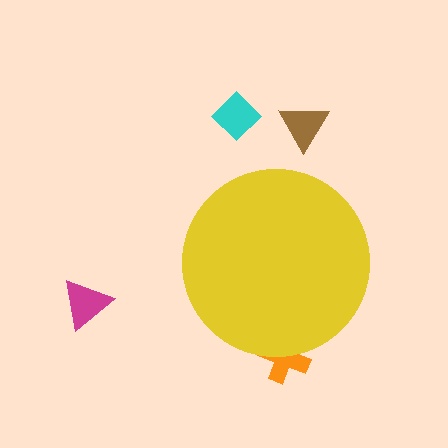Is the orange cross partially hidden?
Yes, the orange cross is partially hidden behind the yellow circle.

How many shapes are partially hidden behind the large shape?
1 shape is partially hidden.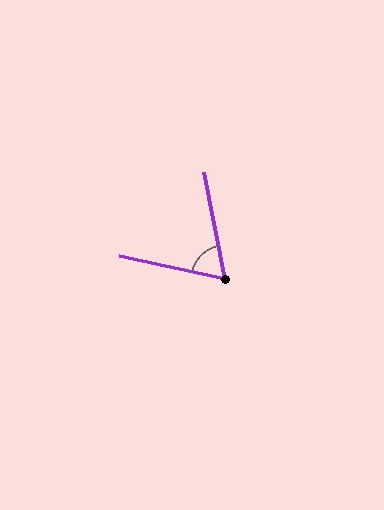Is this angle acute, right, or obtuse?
It is acute.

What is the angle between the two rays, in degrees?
Approximately 66 degrees.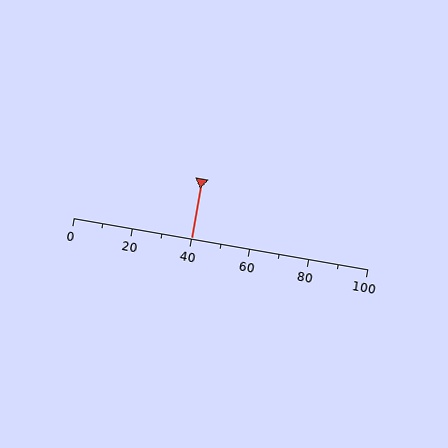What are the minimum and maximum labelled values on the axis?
The axis runs from 0 to 100.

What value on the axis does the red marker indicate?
The marker indicates approximately 40.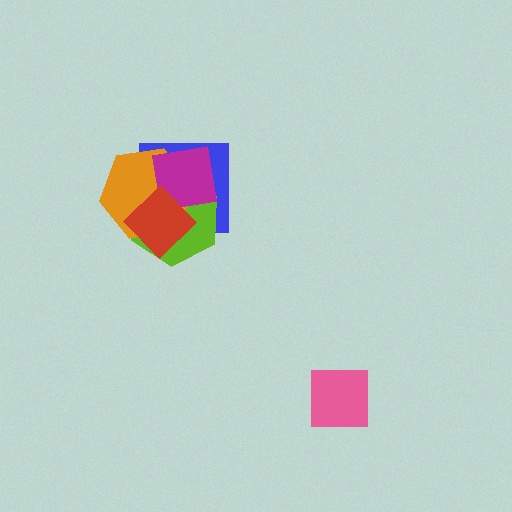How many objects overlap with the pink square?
0 objects overlap with the pink square.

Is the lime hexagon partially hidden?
Yes, it is partially covered by another shape.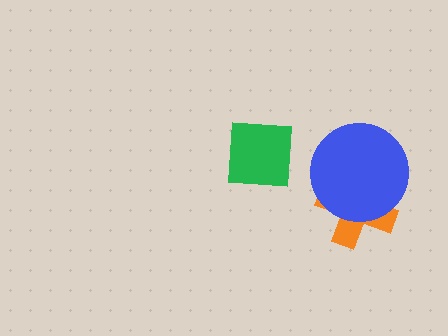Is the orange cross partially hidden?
Yes, it is partially covered by another shape.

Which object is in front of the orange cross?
The blue circle is in front of the orange cross.